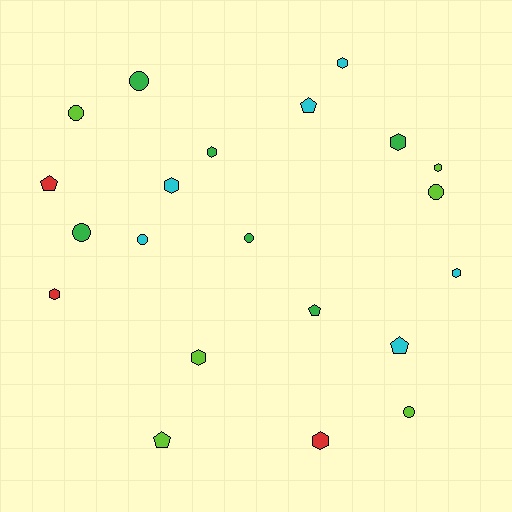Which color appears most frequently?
Cyan, with 6 objects.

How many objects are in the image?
There are 21 objects.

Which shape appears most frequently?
Hexagon, with 9 objects.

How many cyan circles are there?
There is 1 cyan circle.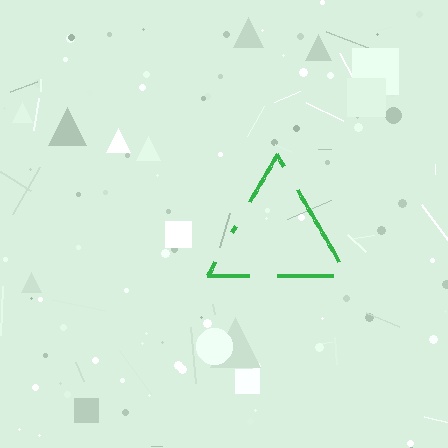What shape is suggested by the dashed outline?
The dashed outline suggests a triangle.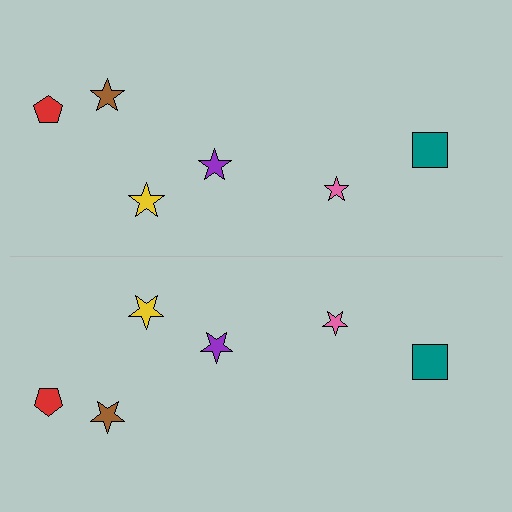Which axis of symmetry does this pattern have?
The pattern has a horizontal axis of symmetry running through the center of the image.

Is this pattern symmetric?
Yes, this pattern has bilateral (reflection) symmetry.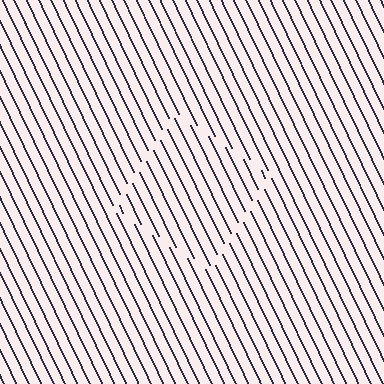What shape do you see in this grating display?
An illusory square. The interior of the shape contains the same grating, shifted by half a period — the contour is defined by the phase discontinuity where line-ends from the inner and outer gratings abut.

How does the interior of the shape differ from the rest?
The interior of the shape contains the same grating, shifted by half a period — the contour is defined by the phase discontinuity where line-ends from the inner and outer gratings abut.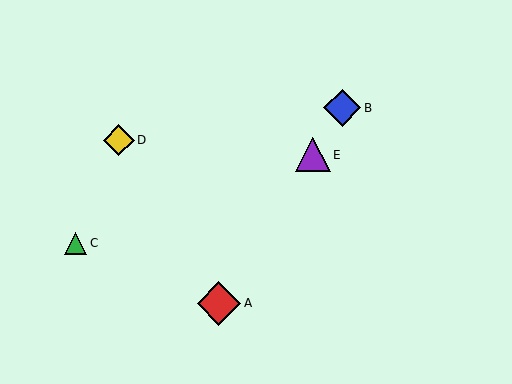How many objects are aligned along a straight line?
3 objects (A, B, E) are aligned along a straight line.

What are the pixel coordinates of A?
Object A is at (219, 303).